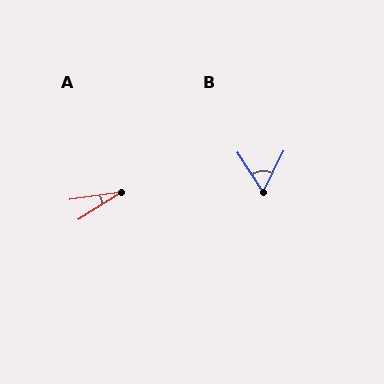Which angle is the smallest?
A, at approximately 24 degrees.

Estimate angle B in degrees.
Approximately 59 degrees.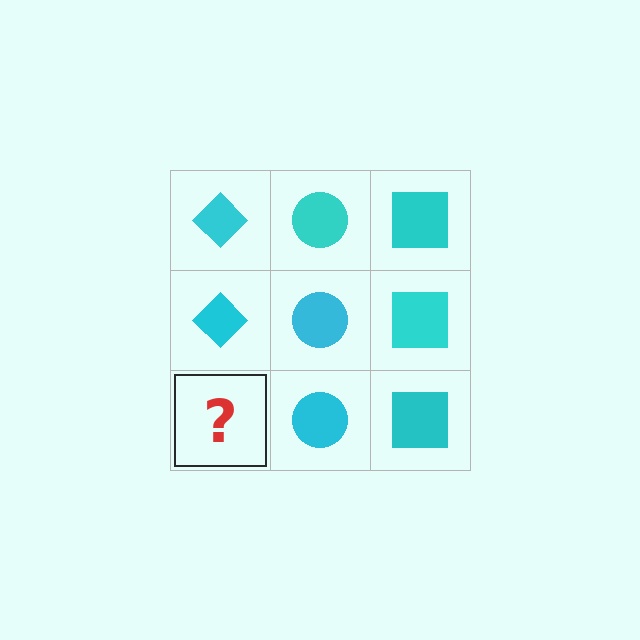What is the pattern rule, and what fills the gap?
The rule is that each column has a consistent shape. The gap should be filled with a cyan diamond.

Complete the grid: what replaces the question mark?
The question mark should be replaced with a cyan diamond.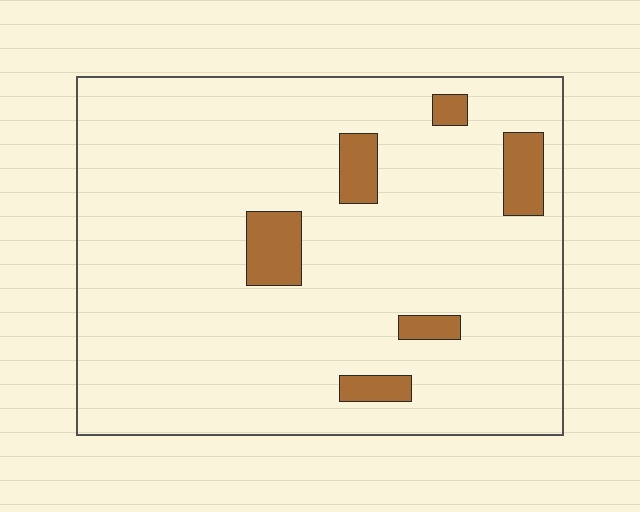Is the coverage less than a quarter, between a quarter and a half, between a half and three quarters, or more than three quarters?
Less than a quarter.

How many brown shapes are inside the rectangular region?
6.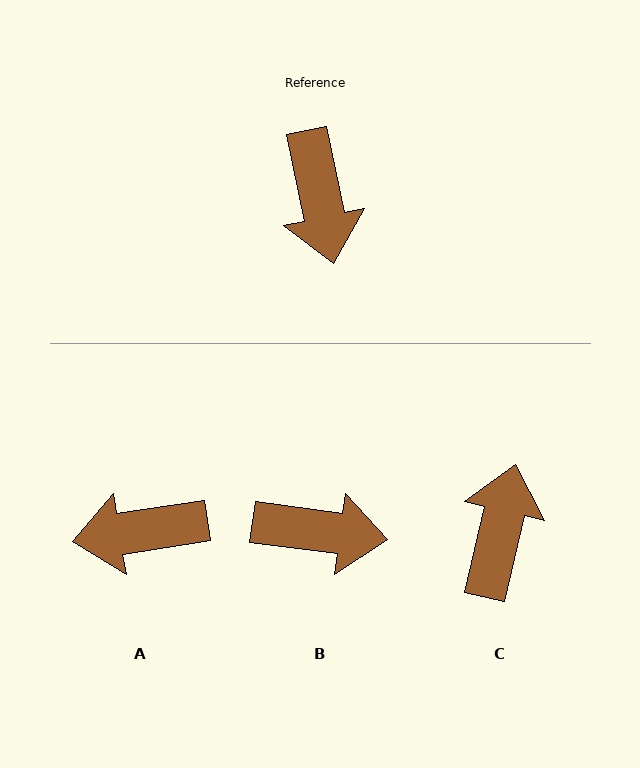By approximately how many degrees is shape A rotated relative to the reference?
Approximately 92 degrees clockwise.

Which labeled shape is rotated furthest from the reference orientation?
C, about 155 degrees away.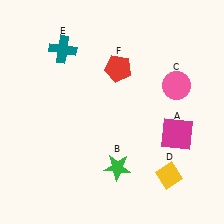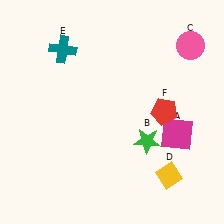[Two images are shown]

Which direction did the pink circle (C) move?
The pink circle (C) moved up.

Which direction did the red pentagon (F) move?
The red pentagon (F) moved right.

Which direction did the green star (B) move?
The green star (B) moved right.